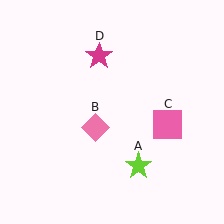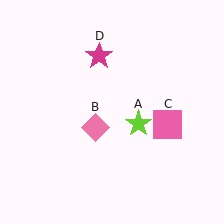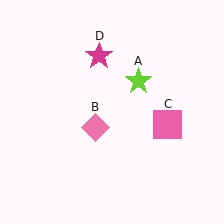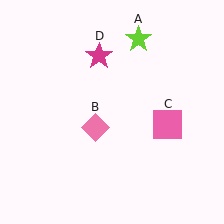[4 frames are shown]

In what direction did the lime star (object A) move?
The lime star (object A) moved up.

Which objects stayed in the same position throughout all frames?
Pink diamond (object B) and pink square (object C) and magenta star (object D) remained stationary.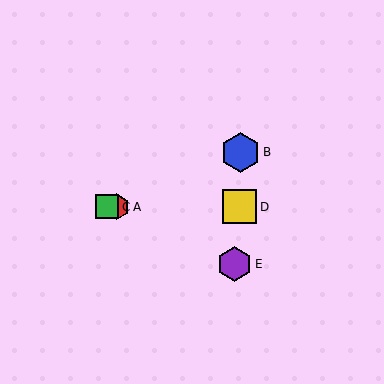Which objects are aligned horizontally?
Objects A, C, D are aligned horizontally.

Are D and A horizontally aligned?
Yes, both are at y≈207.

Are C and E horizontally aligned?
No, C is at y≈207 and E is at y≈264.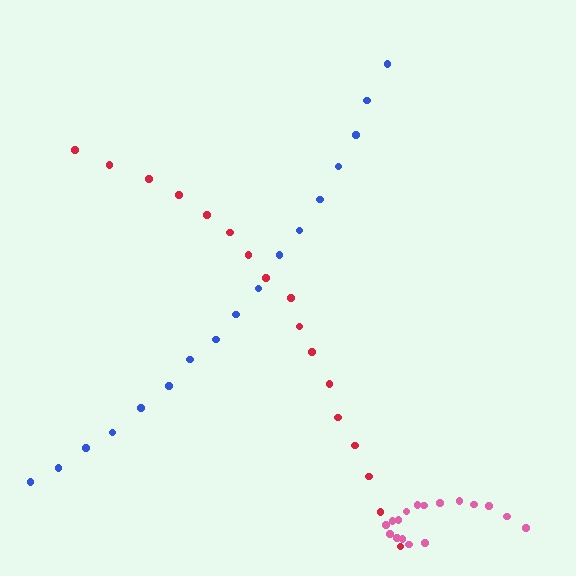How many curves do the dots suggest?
There are 3 distinct paths.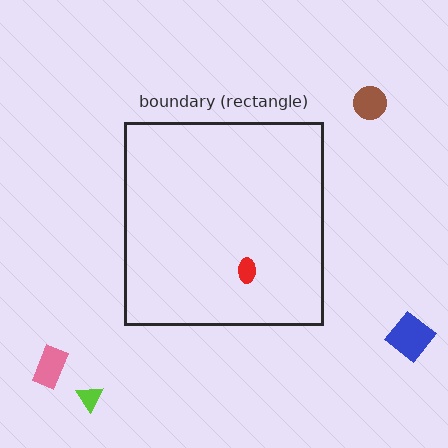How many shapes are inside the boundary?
1 inside, 4 outside.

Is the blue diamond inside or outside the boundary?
Outside.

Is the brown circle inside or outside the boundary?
Outside.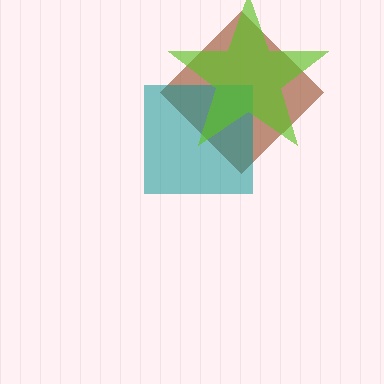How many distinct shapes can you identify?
There are 3 distinct shapes: a brown diamond, a teal square, a lime star.